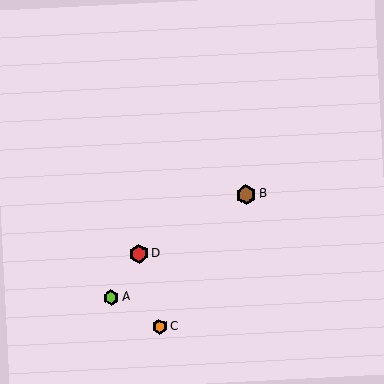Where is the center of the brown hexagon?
The center of the brown hexagon is at (246, 195).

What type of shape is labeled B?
Shape B is a brown hexagon.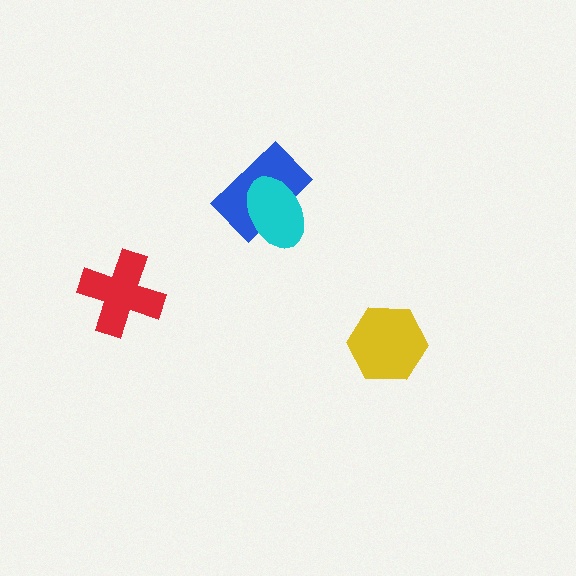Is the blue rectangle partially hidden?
Yes, it is partially covered by another shape.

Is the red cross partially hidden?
No, no other shape covers it.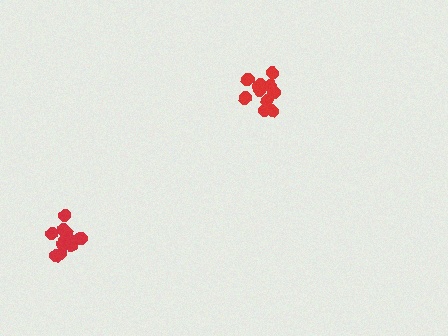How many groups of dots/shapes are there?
There are 2 groups.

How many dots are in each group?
Group 1: 13 dots, Group 2: 13 dots (26 total).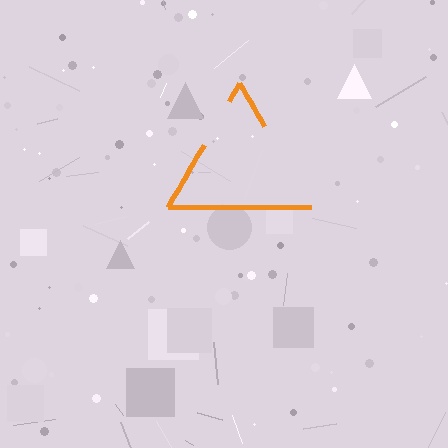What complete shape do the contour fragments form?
The contour fragments form a triangle.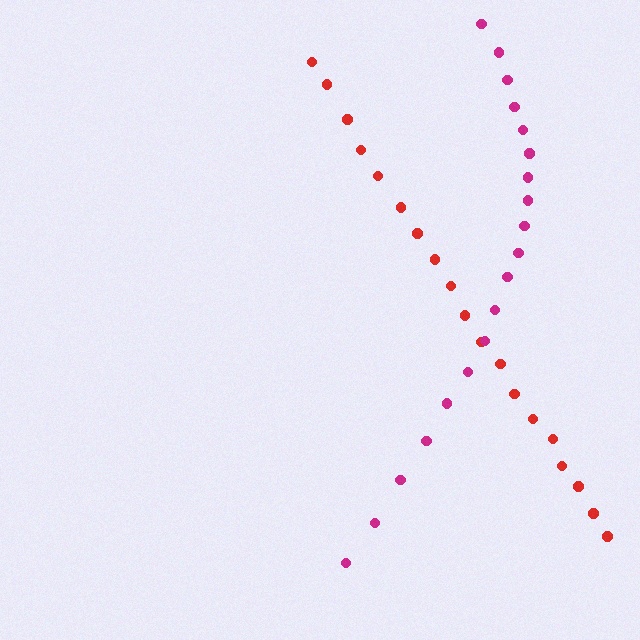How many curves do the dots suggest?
There are 2 distinct paths.